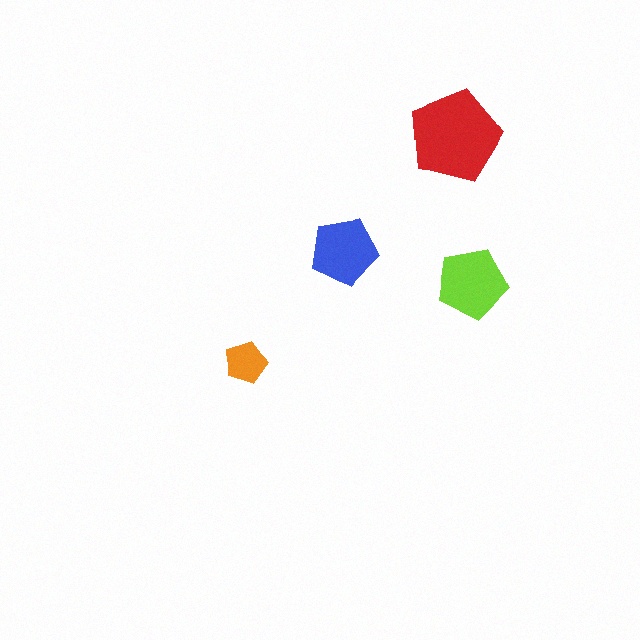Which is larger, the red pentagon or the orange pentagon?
The red one.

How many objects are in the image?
There are 4 objects in the image.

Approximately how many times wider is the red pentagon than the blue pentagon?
About 1.5 times wider.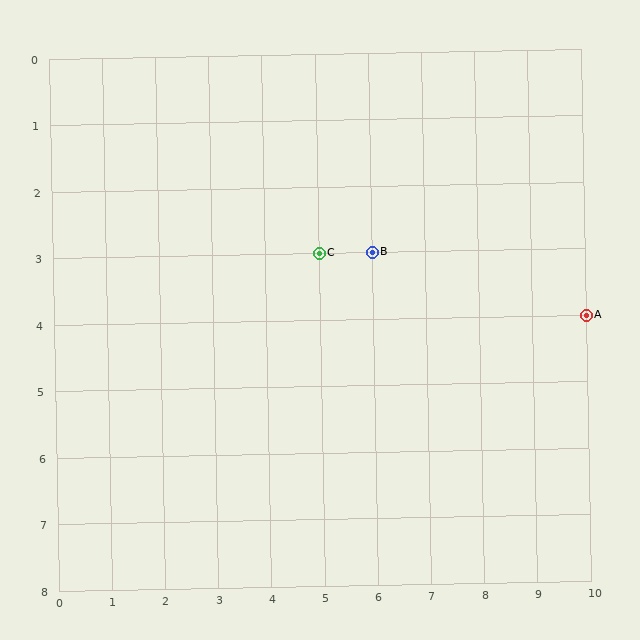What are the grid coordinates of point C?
Point C is at grid coordinates (5, 3).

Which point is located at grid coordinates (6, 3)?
Point B is at (6, 3).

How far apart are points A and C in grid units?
Points A and C are 5 columns and 1 row apart (about 5.1 grid units diagonally).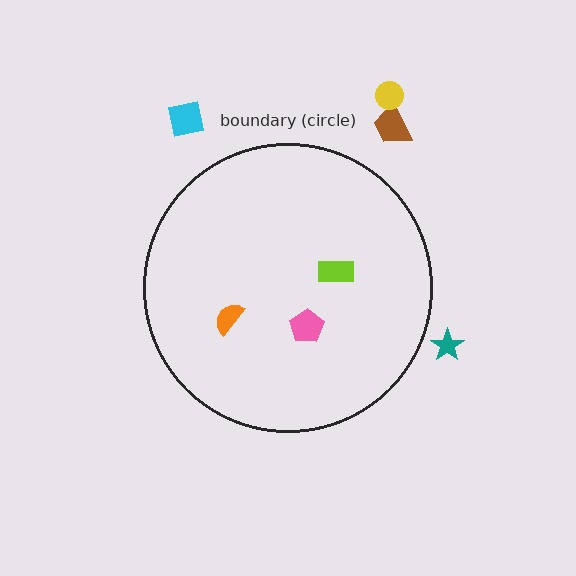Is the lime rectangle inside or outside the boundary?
Inside.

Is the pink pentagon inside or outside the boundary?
Inside.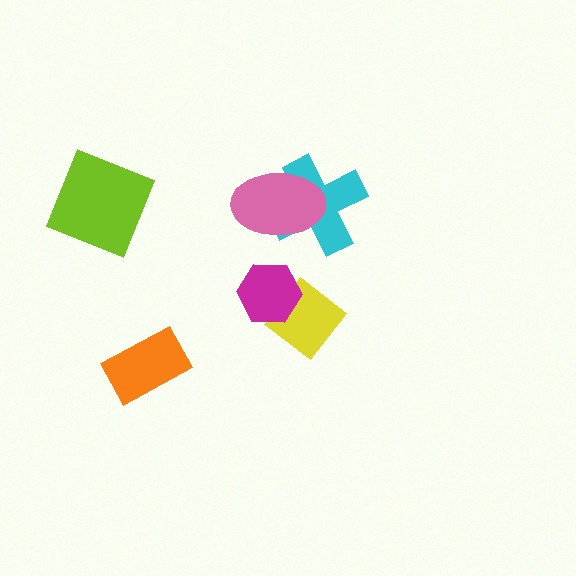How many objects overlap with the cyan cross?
1 object overlaps with the cyan cross.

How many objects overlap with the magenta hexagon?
1 object overlaps with the magenta hexagon.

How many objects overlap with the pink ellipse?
1 object overlaps with the pink ellipse.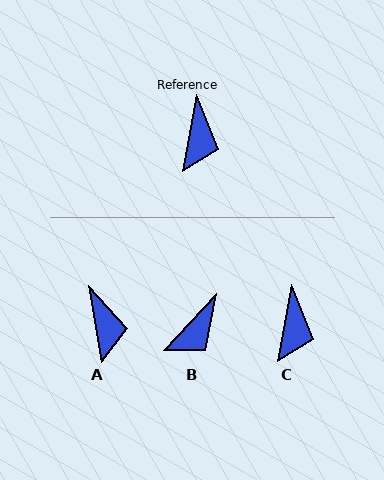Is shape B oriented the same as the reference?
No, it is off by about 33 degrees.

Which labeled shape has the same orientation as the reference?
C.